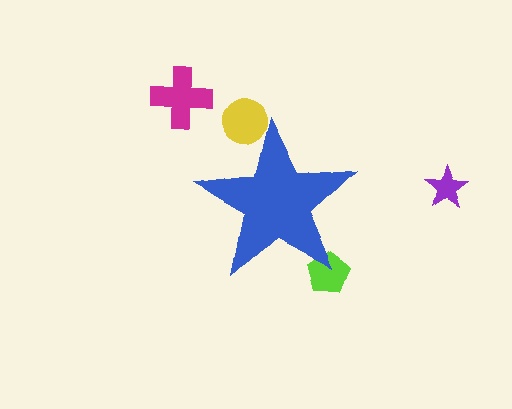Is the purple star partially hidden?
No, the purple star is fully visible.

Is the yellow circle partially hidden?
Yes, the yellow circle is partially hidden behind the blue star.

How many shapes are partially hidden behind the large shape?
2 shapes are partially hidden.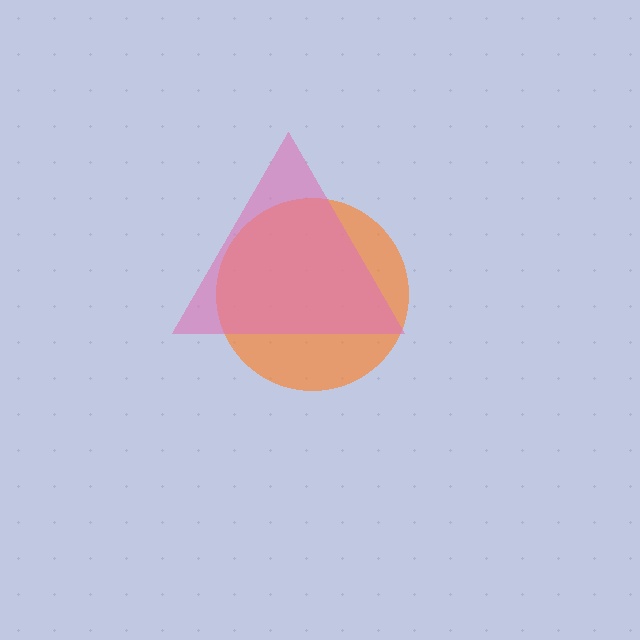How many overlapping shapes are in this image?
There are 2 overlapping shapes in the image.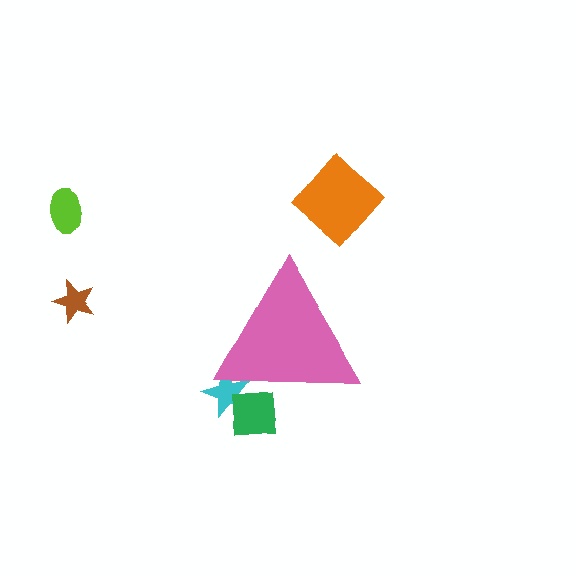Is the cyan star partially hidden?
Yes, the cyan star is partially hidden behind the pink triangle.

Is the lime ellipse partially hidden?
No, the lime ellipse is fully visible.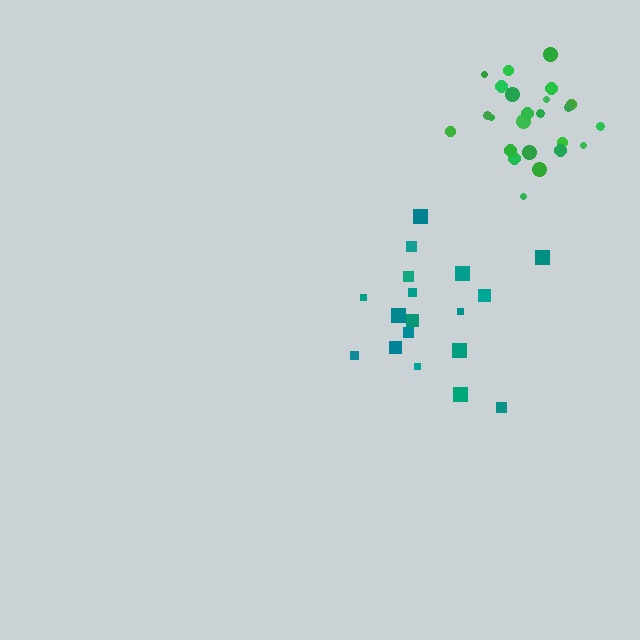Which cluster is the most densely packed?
Green.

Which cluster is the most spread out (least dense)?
Teal.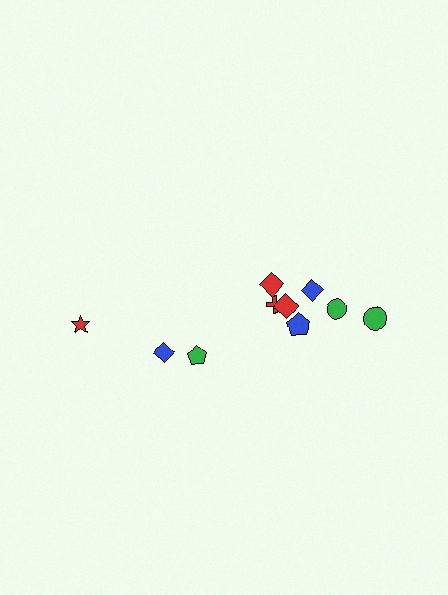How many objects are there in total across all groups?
There are 10 objects.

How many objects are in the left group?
There are 3 objects.